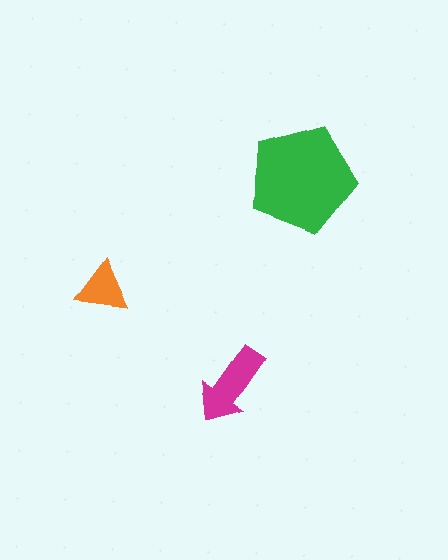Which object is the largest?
The green pentagon.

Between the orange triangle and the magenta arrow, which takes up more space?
The magenta arrow.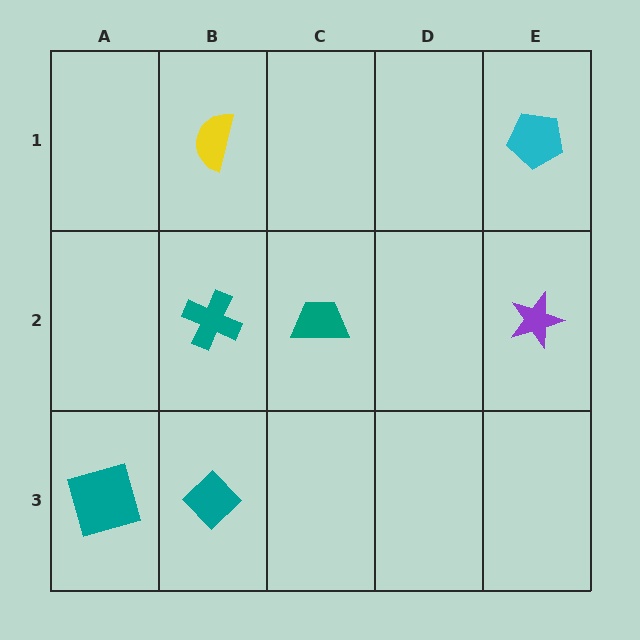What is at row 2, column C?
A teal trapezoid.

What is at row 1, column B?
A yellow semicircle.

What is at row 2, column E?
A purple star.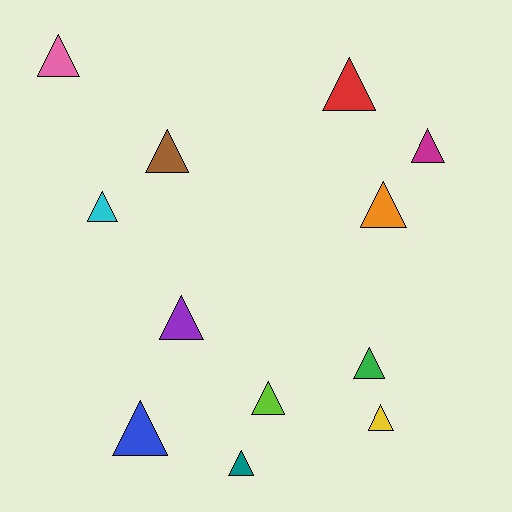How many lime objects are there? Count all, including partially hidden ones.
There is 1 lime object.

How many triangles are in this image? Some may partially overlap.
There are 12 triangles.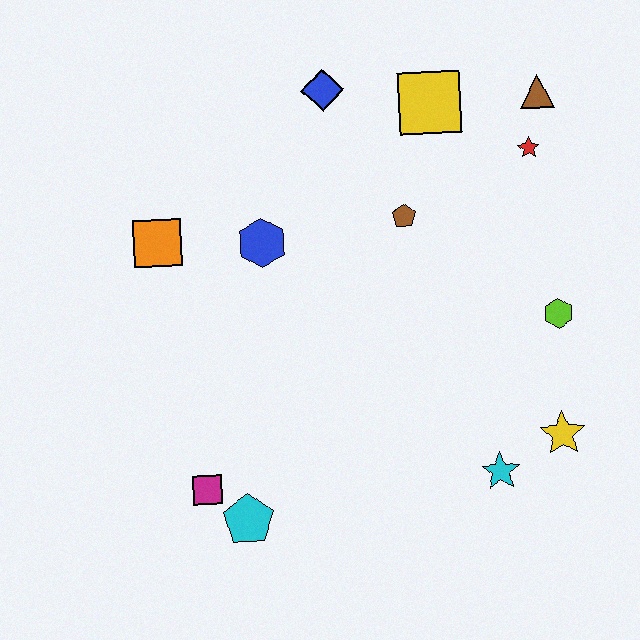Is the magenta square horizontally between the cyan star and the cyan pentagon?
No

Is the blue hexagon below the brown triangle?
Yes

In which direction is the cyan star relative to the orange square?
The cyan star is to the right of the orange square.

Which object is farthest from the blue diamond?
The cyan pentagon is farthest from the blue diamond.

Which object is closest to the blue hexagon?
The orange square is closest to the blue hexagon.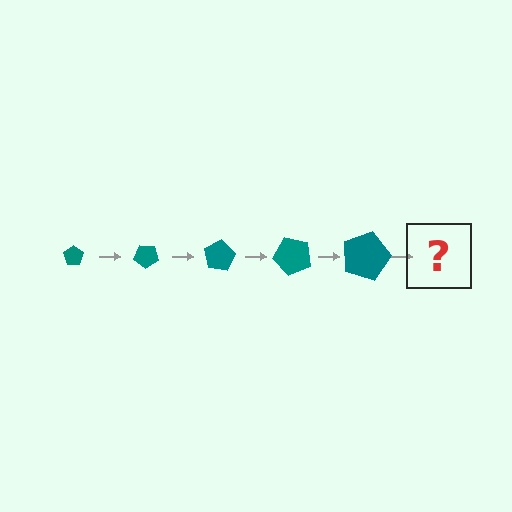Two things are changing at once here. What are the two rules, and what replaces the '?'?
The two rules are that the pentagon grows larger each step and it rotates 40 degrees each step. The '?' should be a pentagon, larger than the previous one and rotated 200 degrees from the start.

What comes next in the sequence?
The next element should be a pentagon, larger than the previous one and rotated 200 degrees from the start.